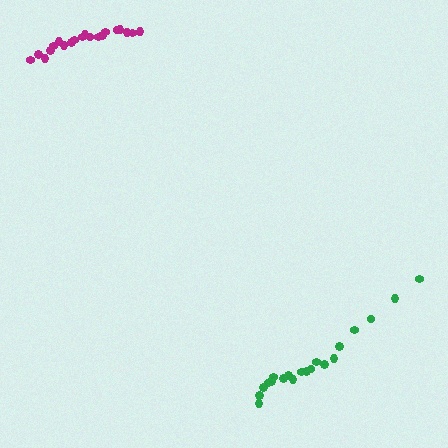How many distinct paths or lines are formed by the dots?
There are 2 distinct paths.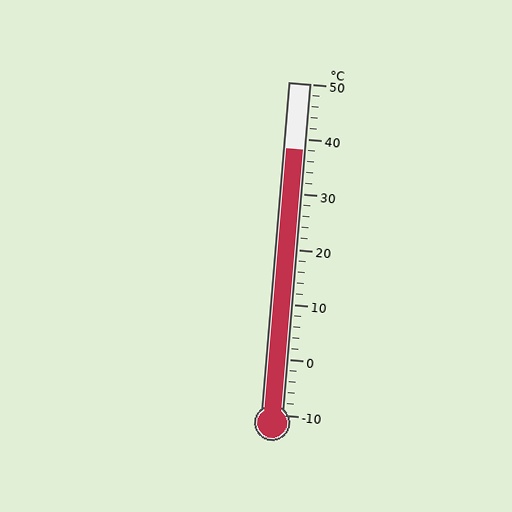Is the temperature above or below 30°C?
The temperature is above 30°C.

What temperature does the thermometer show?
The thermometer shows approximately 38°C.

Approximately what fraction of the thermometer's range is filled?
The thermometer is filled to approximately 80% of its range.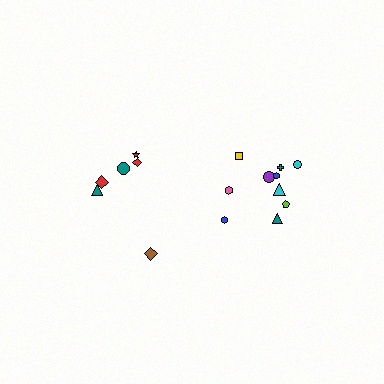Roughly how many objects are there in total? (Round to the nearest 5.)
Roughly 15 objects in total.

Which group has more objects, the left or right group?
The right group.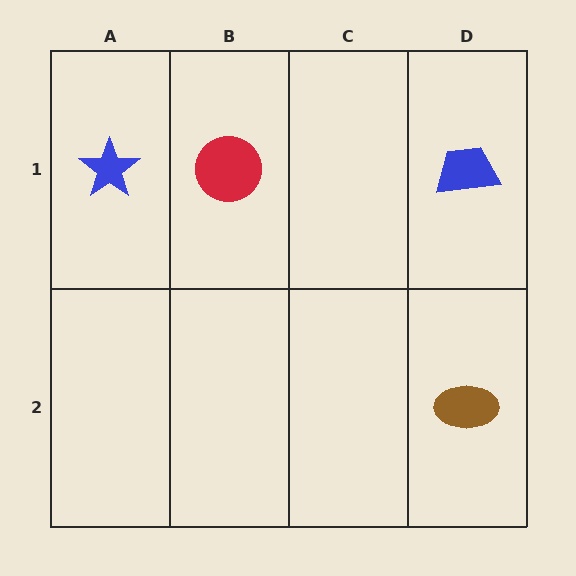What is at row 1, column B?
A red circle.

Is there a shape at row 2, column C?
No, that cell is empty.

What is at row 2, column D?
A brown ellipse.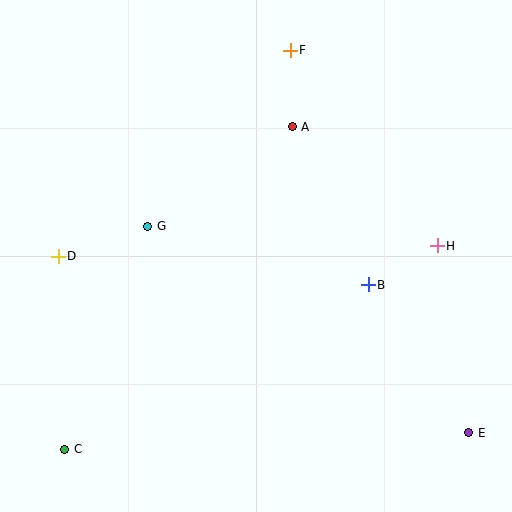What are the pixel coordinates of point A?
Point A is at (292, 127).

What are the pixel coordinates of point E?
Point E is at (469, 433).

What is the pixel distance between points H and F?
The distance between H and F is 244 pixels.